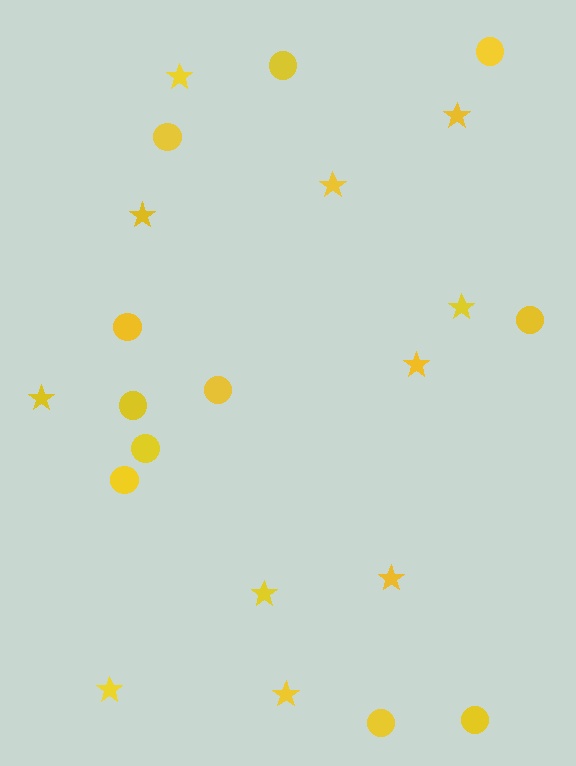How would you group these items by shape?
There are 2 groups: one group of stars (11) and one group of circles (11).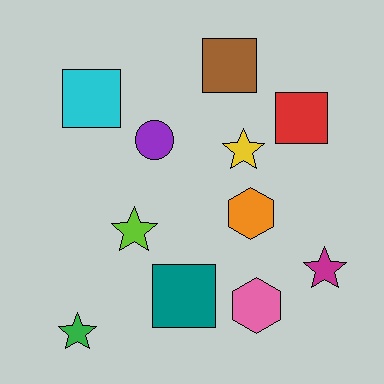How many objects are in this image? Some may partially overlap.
There are 11 objects.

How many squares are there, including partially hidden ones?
There are 4 squares.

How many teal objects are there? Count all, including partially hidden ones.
There is 1 teal object.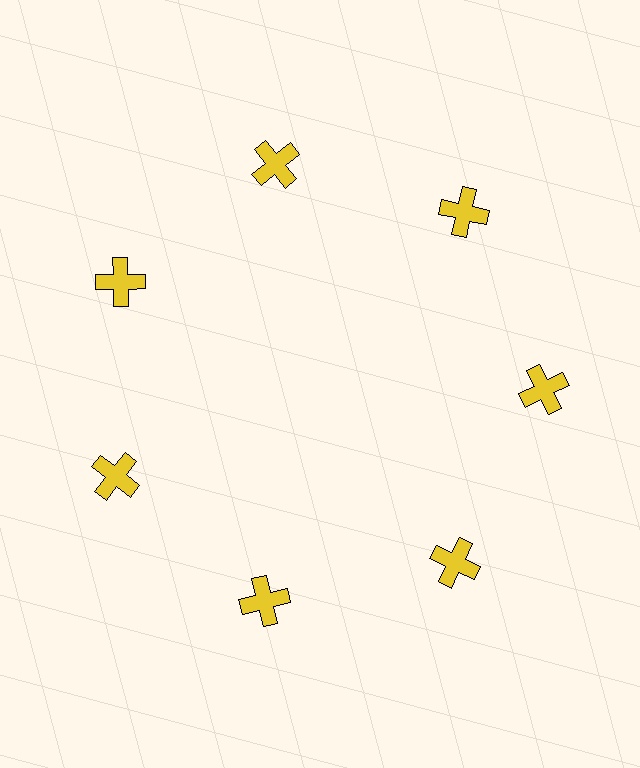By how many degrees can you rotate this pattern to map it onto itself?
The pattern maps onto itself every 51 degrees of rotation.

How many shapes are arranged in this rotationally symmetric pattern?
There are 7 shapes, arranged in 7 groups of 1.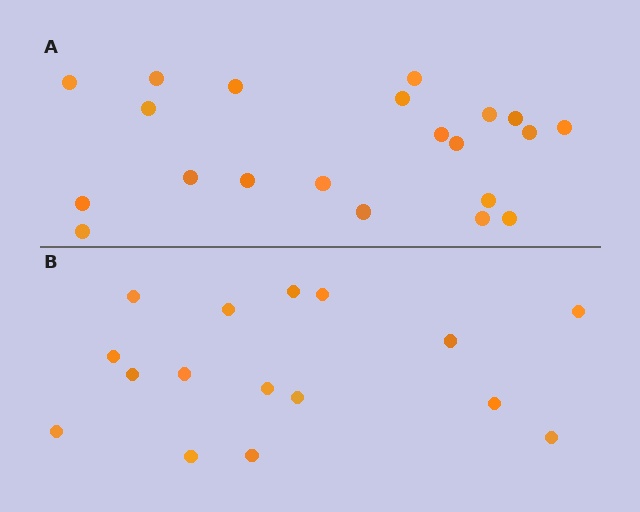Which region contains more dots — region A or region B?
Region A (the top region) has more dots.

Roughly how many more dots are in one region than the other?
Region A has about 5 more dots than region B.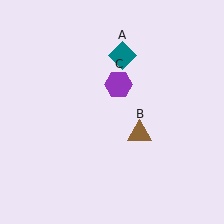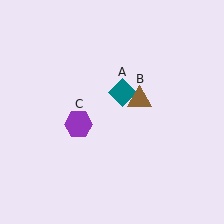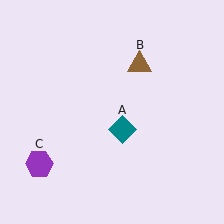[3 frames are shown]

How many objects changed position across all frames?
3 objects changed position: teal diamond (object A), brown triangle (object B), purple hexagon (object C).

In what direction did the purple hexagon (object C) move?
The purple hexagon (object C) moved down and to the left.